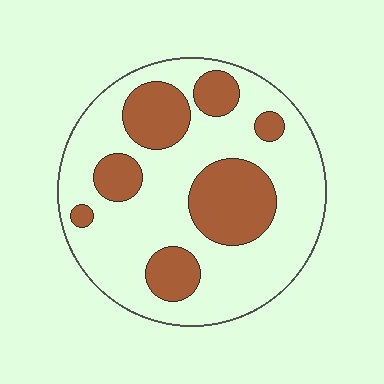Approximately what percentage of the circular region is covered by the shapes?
Approximately 30%.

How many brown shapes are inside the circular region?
7.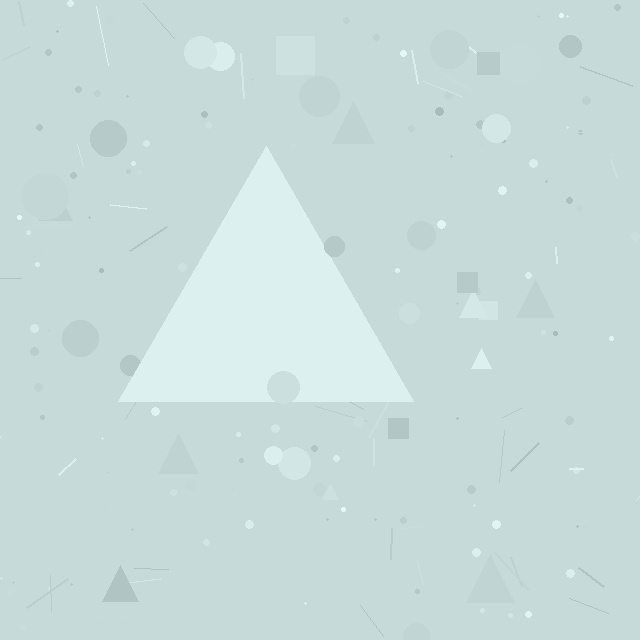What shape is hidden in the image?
A triangle is hidden in the image.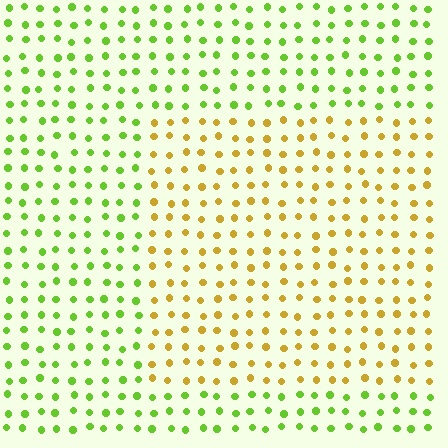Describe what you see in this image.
The image is filled with small lime elements in a uniform arrangement. A rectangle-shaped region is visible where the elements are tinted to a slightly different hue, forming a subtle color boundary.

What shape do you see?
I see a rectangle.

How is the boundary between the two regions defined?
The boundary is defined purely by a slight shift in hue (about 52 degrees). Spacing, size, and orientation are identical on both sides.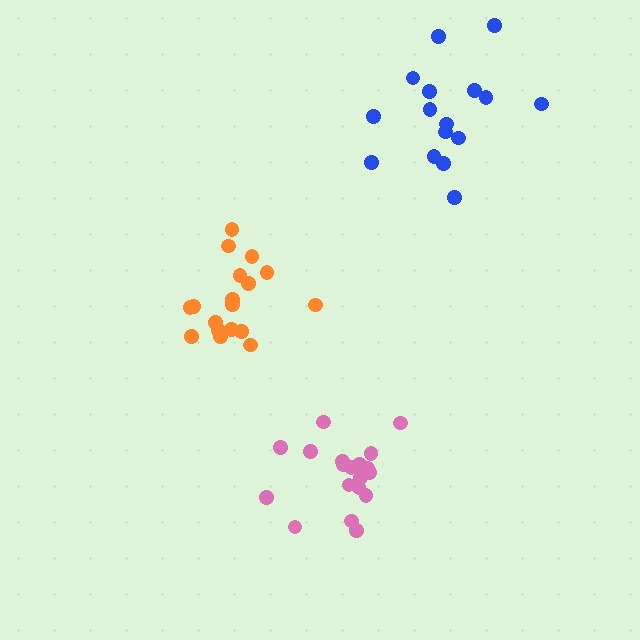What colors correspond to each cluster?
The clusters are colored: orange, blue, pink.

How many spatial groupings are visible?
There are 3 spatial groupings.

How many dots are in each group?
Group 1: 18 dots, Group 2: 16 dots, Group 3: 19 dots (53 total).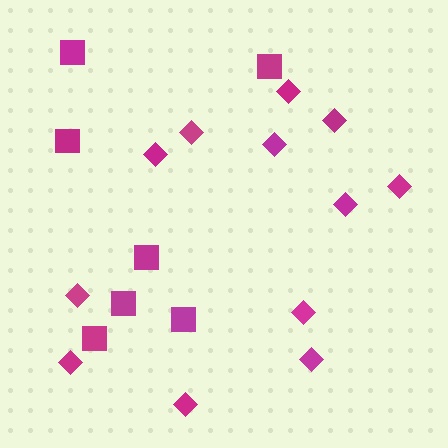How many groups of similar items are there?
There are 2 groups: one group of squares (7) and one group of diamonds (12).